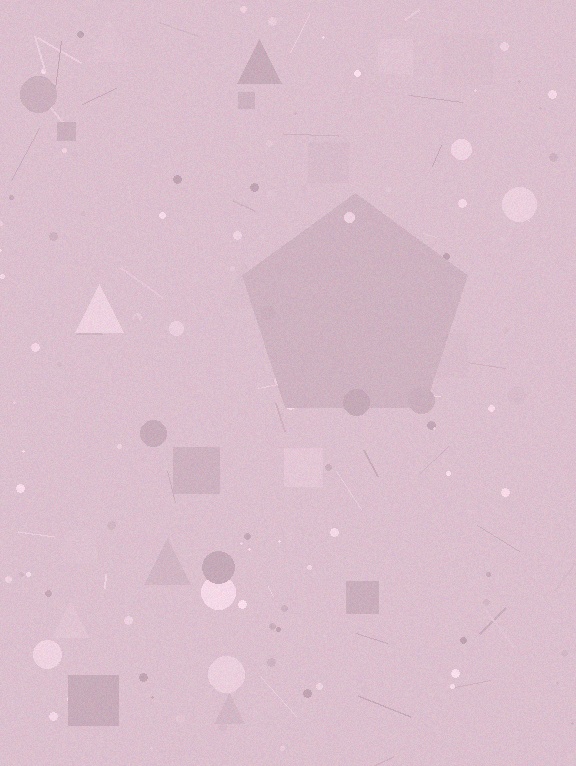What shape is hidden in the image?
A pentagon is hidden in the image.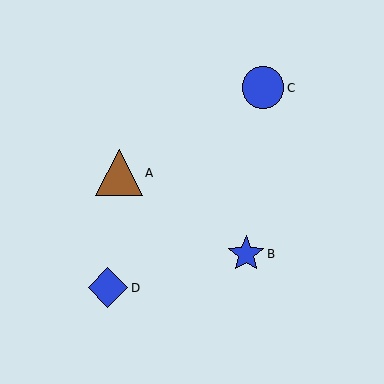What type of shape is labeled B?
Shape B is a blue star.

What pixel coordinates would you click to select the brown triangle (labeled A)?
Click at (119, 173) to select the brown triangle A.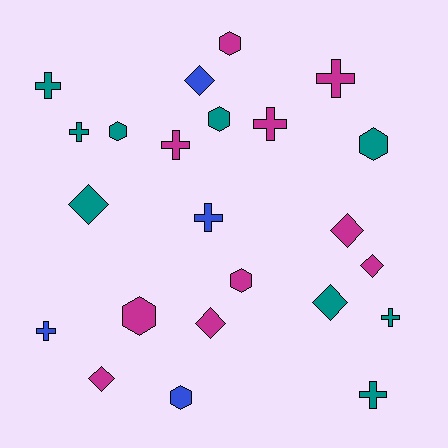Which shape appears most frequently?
Cross, with 9 objects.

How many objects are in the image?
There are 23 objects.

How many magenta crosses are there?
There are 3 magenta crosses.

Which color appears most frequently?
Magenta, with 10 objects.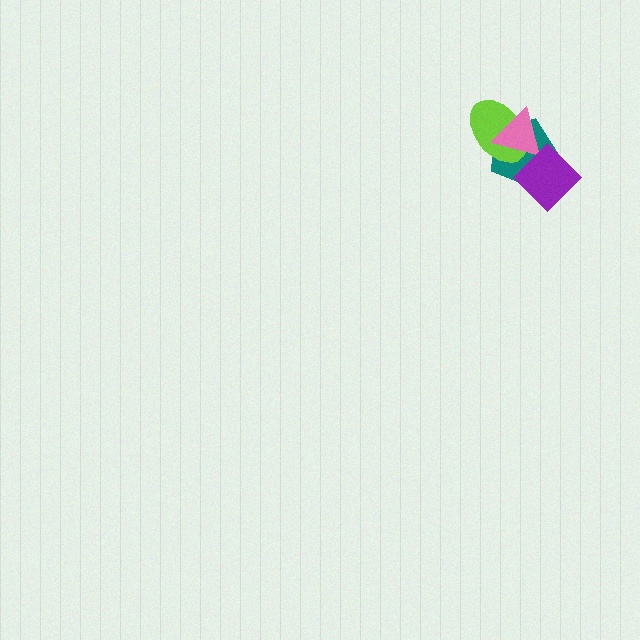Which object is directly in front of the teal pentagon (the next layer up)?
The lime ellipse is directly in front of the teal pentagon.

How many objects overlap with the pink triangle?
3 objects overlap with the pink triangle.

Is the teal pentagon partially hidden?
Yes, it is partially covered by another shape.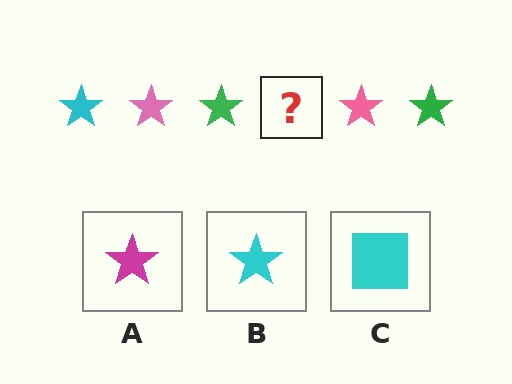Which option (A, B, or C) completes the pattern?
B.